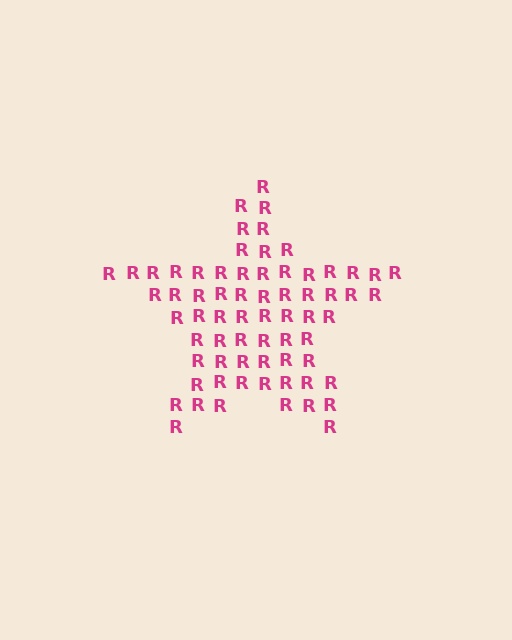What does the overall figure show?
The overall figure shows a star.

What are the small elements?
The small elements are letter R's.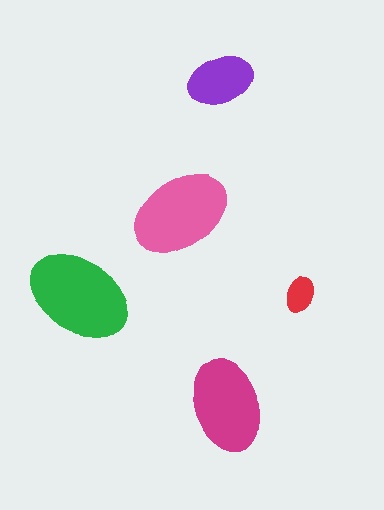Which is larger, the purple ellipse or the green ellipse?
The green one.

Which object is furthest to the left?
The green ellipse is leftmost.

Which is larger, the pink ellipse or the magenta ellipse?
The pink one.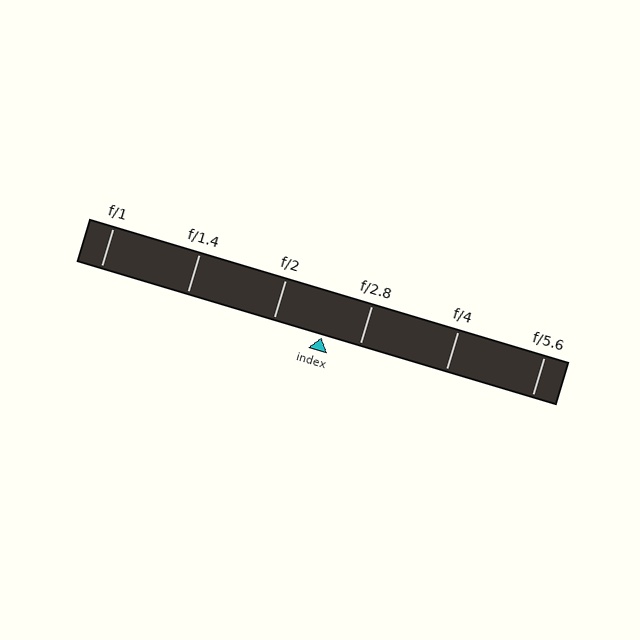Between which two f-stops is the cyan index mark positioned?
The index mark is between f/2 and f/2.8.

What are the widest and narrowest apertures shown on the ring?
The widest aperture shown is f/1 and the narrowest is f/5.6.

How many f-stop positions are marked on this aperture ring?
There are 6 f-stop positions marked.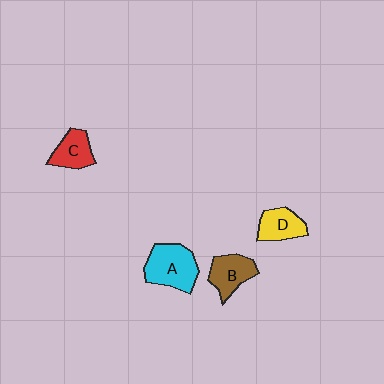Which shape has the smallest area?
Shape C (red).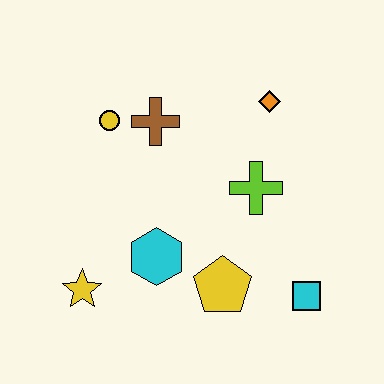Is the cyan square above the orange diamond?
No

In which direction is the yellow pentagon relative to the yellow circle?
The yellow pentagon is below the yellow circle.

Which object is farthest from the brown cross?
The cyan square is farthest from the brown cross.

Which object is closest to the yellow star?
The cyan hexagon is closest to the yellow star.